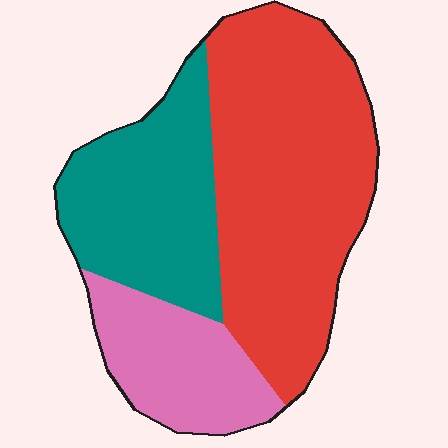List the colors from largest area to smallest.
From largest to smallest: red, teal, pink.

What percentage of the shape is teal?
Teal takes up between a quarter and a half of the shape.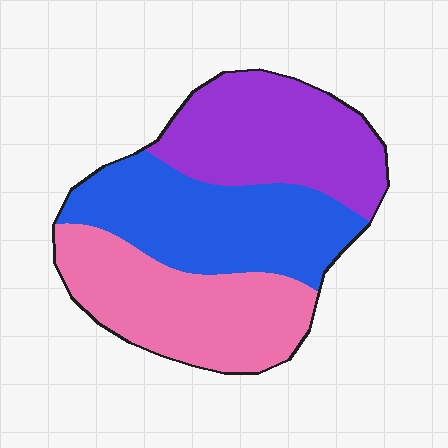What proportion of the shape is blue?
Blue covers around 35% of the shape.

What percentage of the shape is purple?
Purple takes up between a quarter and a half of the shape.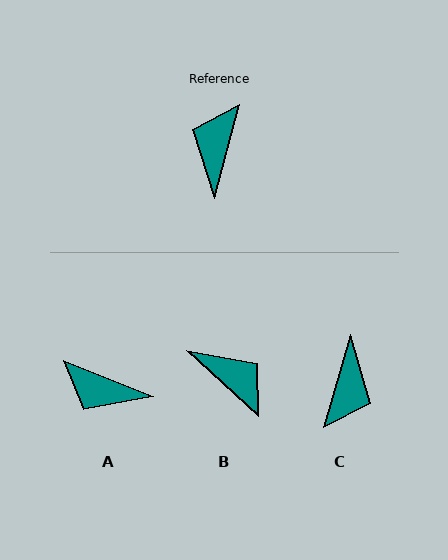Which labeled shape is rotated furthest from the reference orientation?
C, about 179 degrees away.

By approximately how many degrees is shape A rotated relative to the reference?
Approximately 84 degrees counter-clockwise.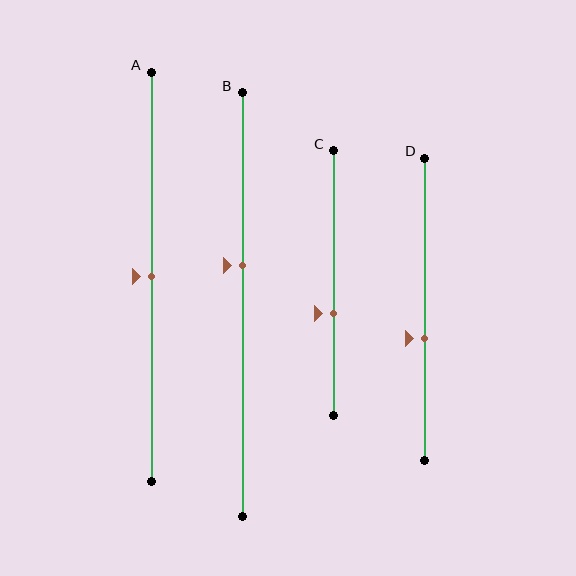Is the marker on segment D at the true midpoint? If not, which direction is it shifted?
No, the marker on segment D is shifted downward by about 10% of the segment length.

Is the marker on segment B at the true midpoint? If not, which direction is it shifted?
No, the marker on segment B is shifted upward by about 9% of the segment length.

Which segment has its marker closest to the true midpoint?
Segment A has its marker closest to the true midpoint.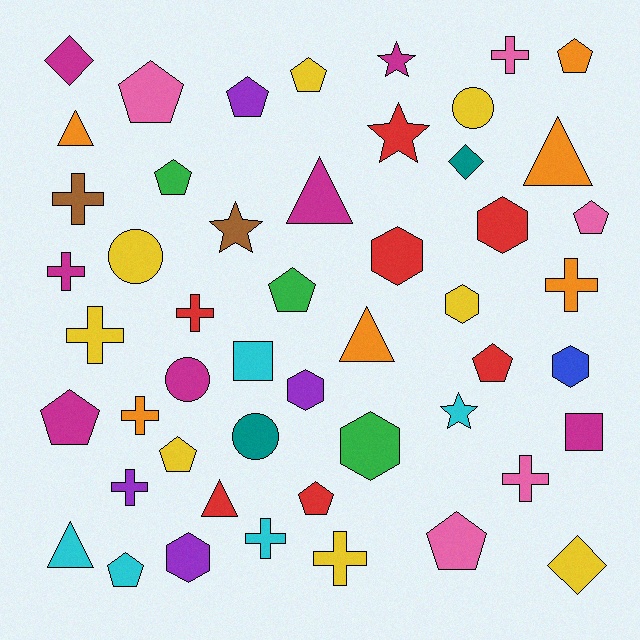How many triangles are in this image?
There are 6 triangles.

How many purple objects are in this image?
There are 4 purple objects.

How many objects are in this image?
There are 50 objects.